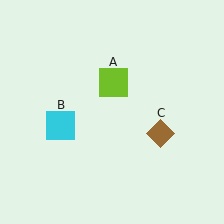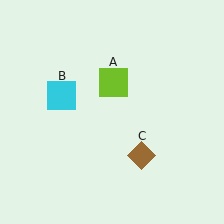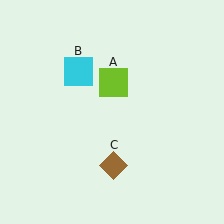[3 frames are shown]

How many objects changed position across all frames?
2 objects changed position: cyan square (object B), brown diamond (object C).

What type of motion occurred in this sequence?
The cyan square (object B), brown diamond (object C) rotated clockwise around the center of the scene.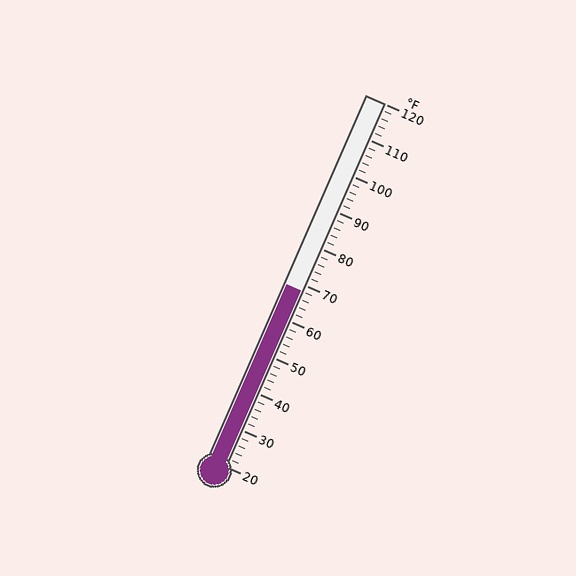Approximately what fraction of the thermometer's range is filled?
The thermometer is filled to approximately 50% of its range.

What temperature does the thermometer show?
The thermometer shows approximately 68°F.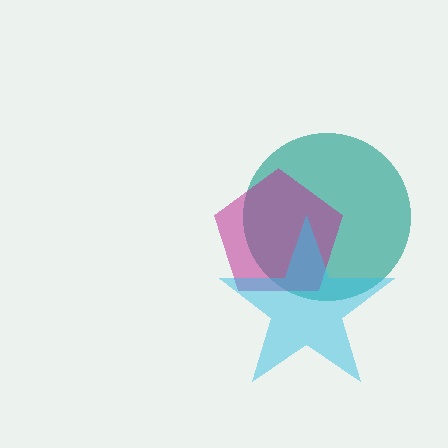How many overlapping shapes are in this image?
There are 3 overlapping shapes in the image.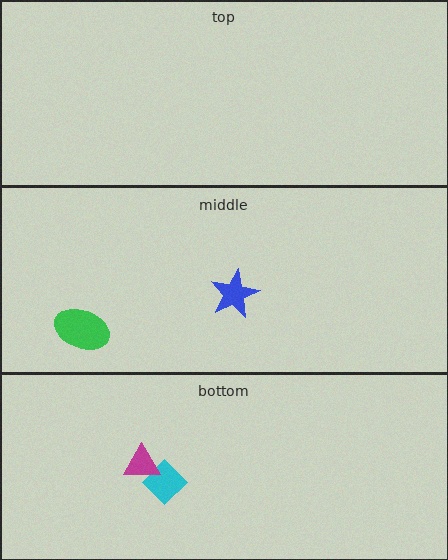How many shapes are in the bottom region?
2.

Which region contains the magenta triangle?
The bottom region.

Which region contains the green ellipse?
The middle region.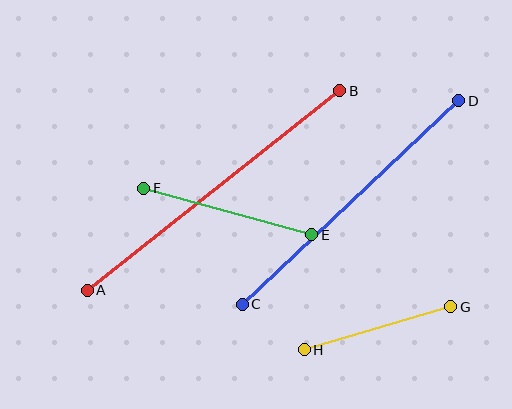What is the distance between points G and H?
The distance is approximately 153 pixels.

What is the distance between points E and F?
The distance is approximately 174 pixels.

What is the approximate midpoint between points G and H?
The midpoint is at approximately (378, 328) pixels.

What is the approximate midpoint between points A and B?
The midpoint is at approximately (214, 190) pixels.